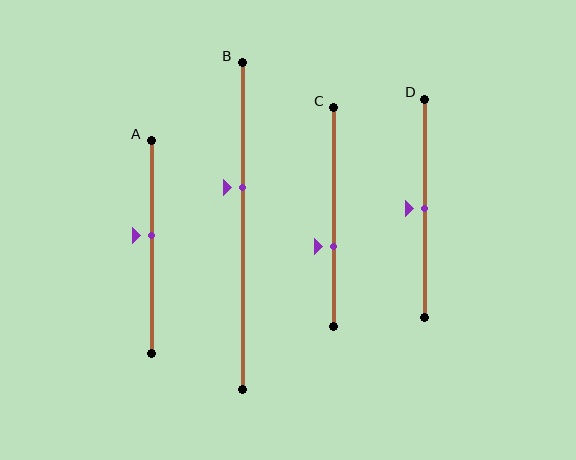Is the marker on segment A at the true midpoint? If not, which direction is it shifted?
No, the marker on segment A is shifted upward by about 5% of the segment length.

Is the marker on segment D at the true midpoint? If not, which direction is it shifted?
Yes, the marker on segment D is at the true midpoint.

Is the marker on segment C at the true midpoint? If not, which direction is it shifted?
No, the marker on segment C is shifted downward by about 13% of the segment length.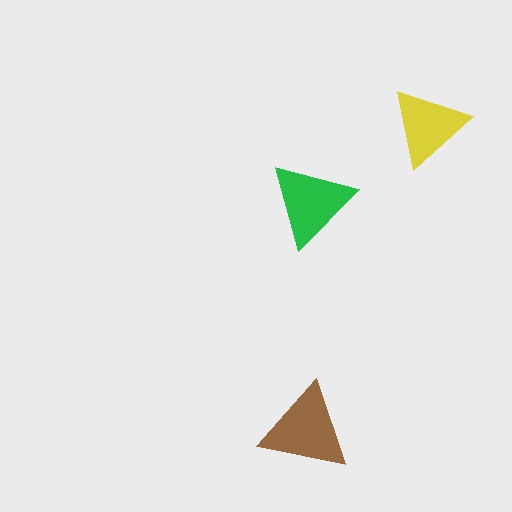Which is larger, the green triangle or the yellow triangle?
The green one.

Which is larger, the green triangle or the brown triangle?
The brown one.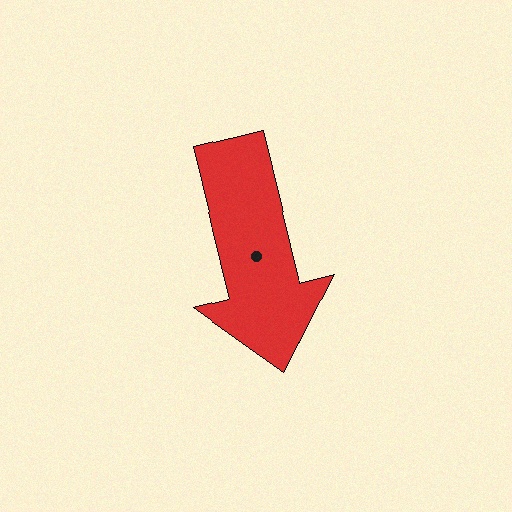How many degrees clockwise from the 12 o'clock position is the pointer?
Approximately 166 degrees.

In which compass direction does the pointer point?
South.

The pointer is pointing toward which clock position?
Roughly 6 o'clock.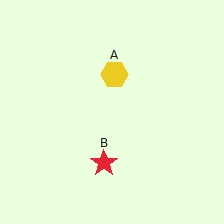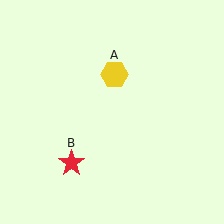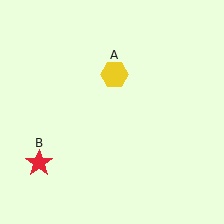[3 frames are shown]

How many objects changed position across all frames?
1 object changed position: red star (object B).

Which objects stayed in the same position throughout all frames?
Yellow hexagon (object A) remained stationary.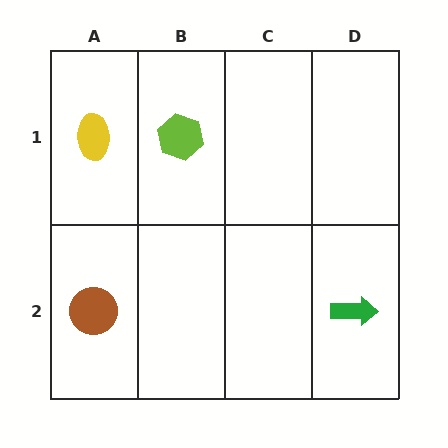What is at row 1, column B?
A lime hexagon.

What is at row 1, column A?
A yellow ellipse.